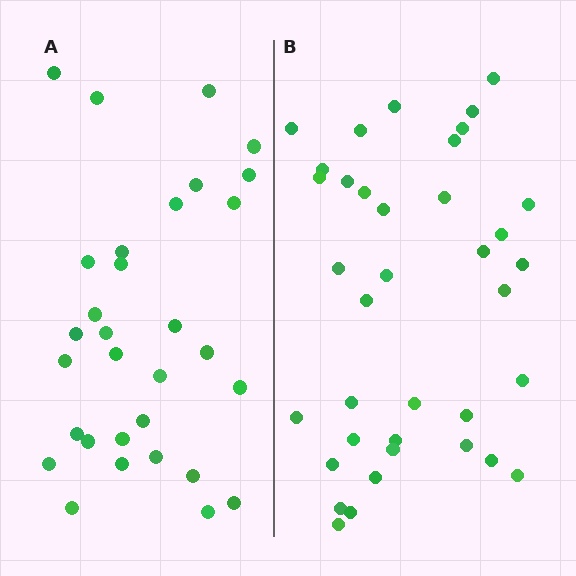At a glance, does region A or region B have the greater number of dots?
Region B (the right region) has more dots.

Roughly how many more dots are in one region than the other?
Region B has about 6 more dots than region A.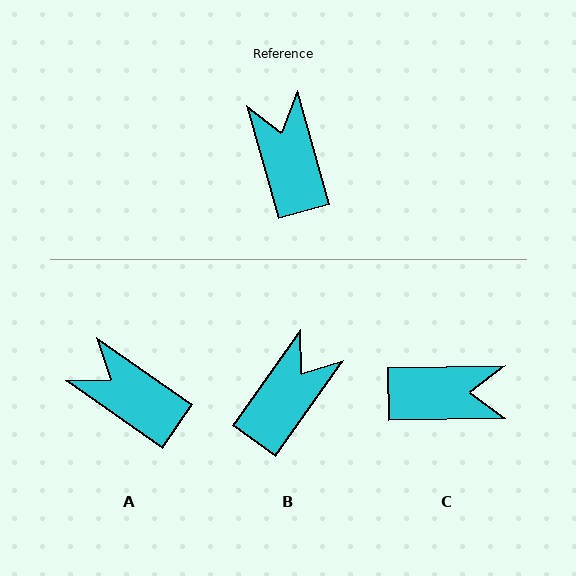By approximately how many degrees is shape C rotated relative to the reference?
Approximately 105 degrees clockwise.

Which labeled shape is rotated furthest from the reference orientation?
C, about 105 degrees away.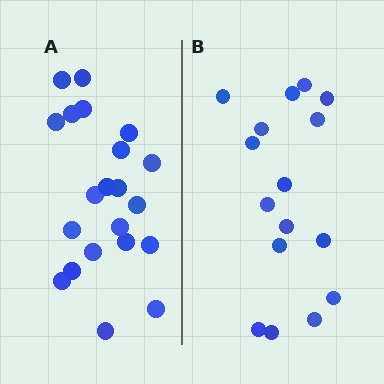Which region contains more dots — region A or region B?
Region A (the left region) has more dots.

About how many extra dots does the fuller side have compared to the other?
Region A has about 5 more dots than region B.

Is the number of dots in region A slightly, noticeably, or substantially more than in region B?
Region A has noticeably more, but not dramatically so. The ratio is roughly 1.3 to 1.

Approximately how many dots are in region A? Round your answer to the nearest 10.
About 20 dots. (The exact count is 21, which rounds to 20.)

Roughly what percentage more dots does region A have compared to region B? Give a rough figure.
About 30% more.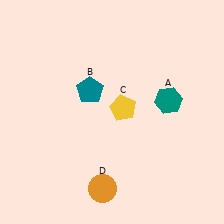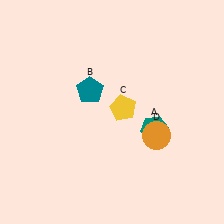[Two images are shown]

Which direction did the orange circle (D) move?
The orange circle (D) moved right.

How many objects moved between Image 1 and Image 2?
2 objects moved between the two images.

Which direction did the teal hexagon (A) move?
The teal hexagon (A) moved down.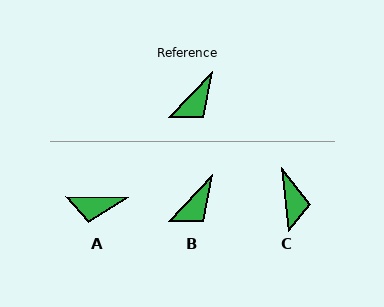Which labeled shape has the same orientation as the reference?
B.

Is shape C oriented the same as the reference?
No, it is off by about 49 degrees.